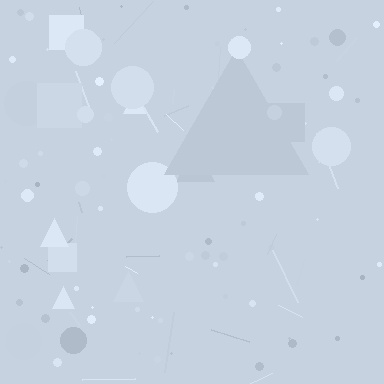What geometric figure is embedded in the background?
A triangle is embedded in the background.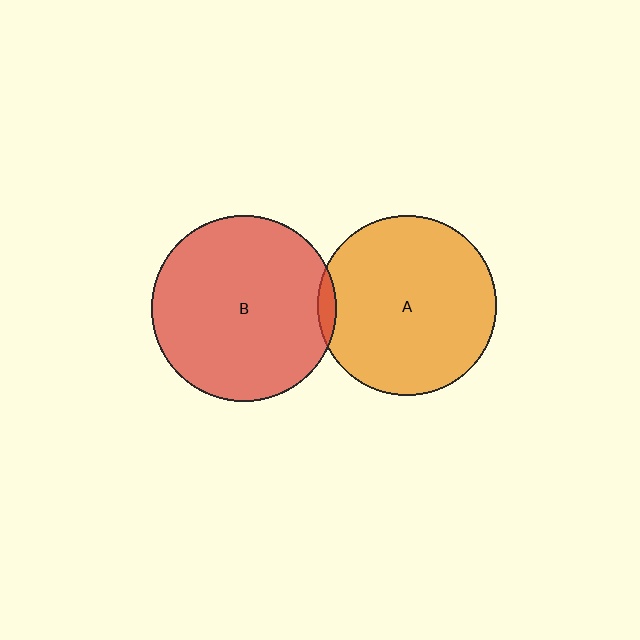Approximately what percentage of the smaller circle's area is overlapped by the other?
Approximately 5%.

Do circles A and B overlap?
Yes.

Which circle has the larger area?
Circle B (red).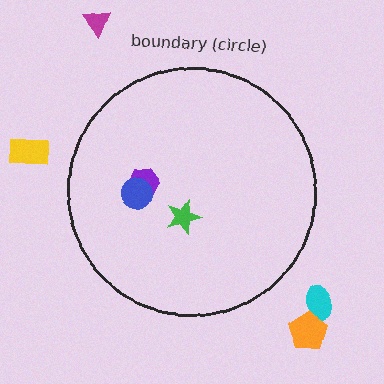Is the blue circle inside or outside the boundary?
Inside.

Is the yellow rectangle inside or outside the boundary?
Outside.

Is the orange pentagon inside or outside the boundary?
Outside.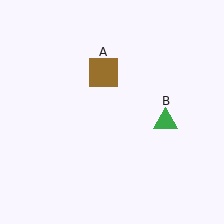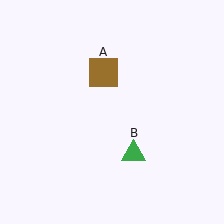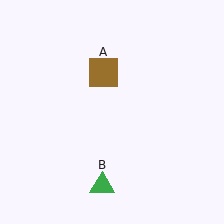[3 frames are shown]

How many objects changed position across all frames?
1 object changed position: green triangle (object B).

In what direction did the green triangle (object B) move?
The green triangle (object B) moved down and to the left.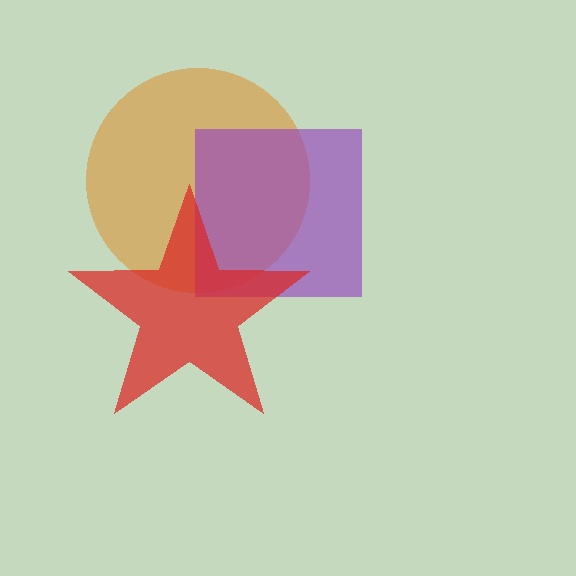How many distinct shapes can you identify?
There are 3 distinct shapes: an orange circle, a purple square, a red star.